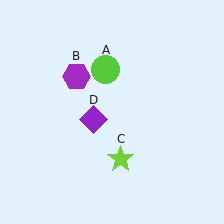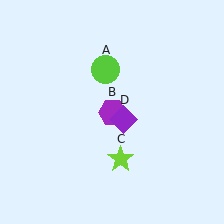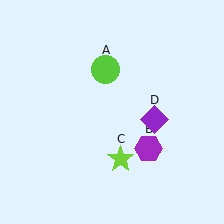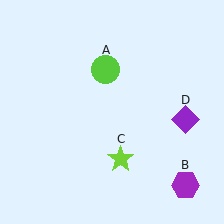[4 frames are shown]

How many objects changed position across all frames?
2 objects changed position: purple hexagon (object B), purple diamond (object D).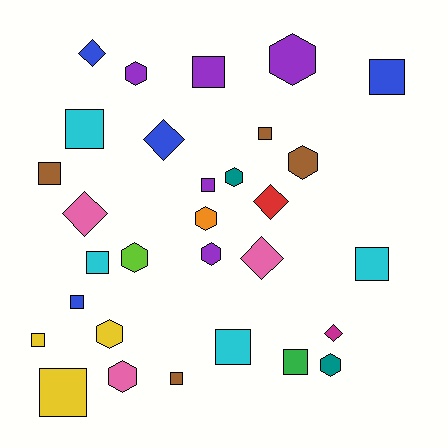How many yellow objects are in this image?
There are 3 yellow objects.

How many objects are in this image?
There are 30 objects.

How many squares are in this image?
There are 14 squares.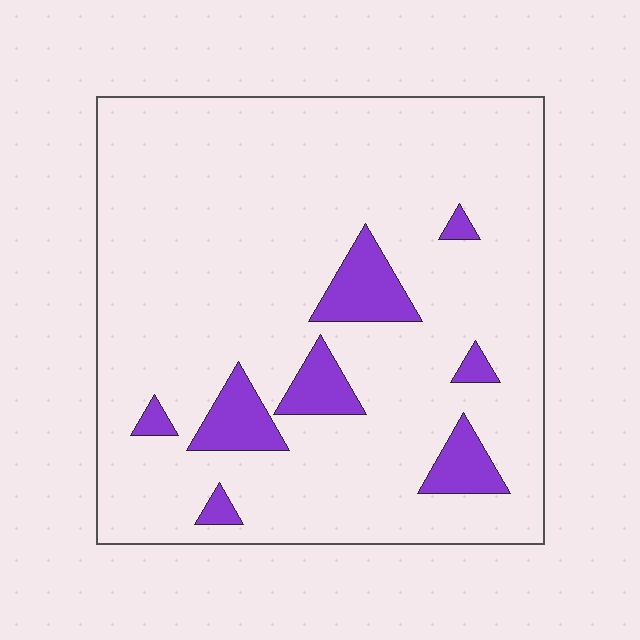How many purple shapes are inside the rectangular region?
8.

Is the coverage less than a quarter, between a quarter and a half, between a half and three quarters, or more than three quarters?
Less than a quarter.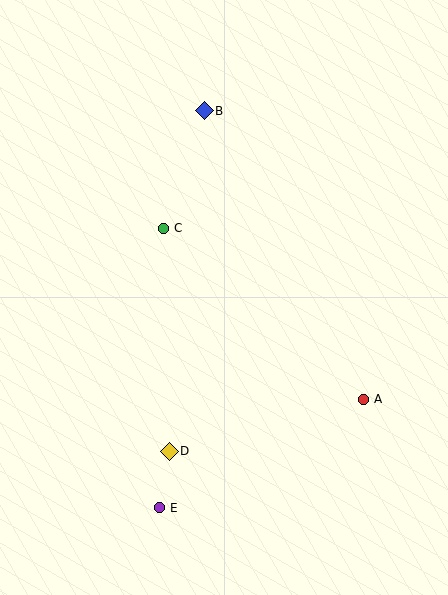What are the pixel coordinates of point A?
Point A is at (363, 399).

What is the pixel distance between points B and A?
The distance between B and A is 329 pixels.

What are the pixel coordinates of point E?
Point E is at (159, 508).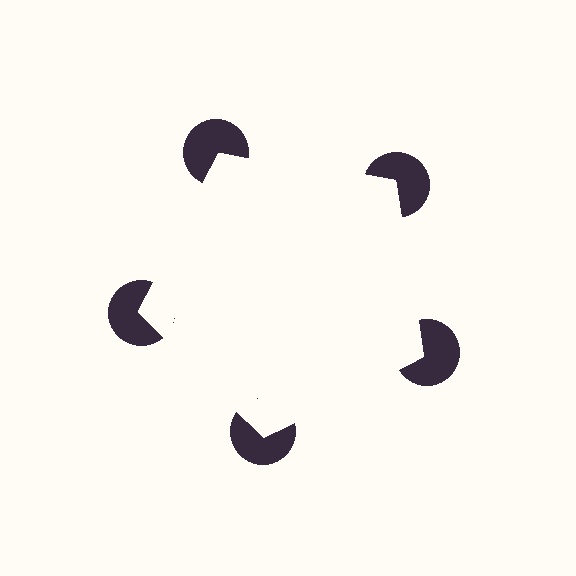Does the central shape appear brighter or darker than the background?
It typically appears slightly brighter than the background, even though no actual brightness change is drawn.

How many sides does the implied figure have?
5 sides.